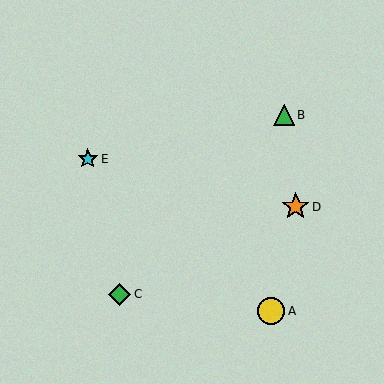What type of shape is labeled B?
Shape B is a green triangle.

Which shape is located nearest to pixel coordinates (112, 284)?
The green diamond (labeled C) at (120, 294) is nearest to that location.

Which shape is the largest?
The orange star (labeled D) is the largest.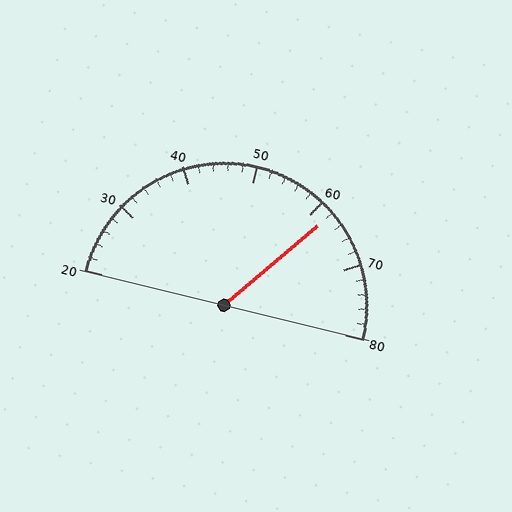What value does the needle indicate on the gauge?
The needle indicates approximately 62.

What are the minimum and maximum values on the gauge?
The gauge ranges from 20 to 80.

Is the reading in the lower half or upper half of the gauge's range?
The reading is in the upper half of the range (20 to 80).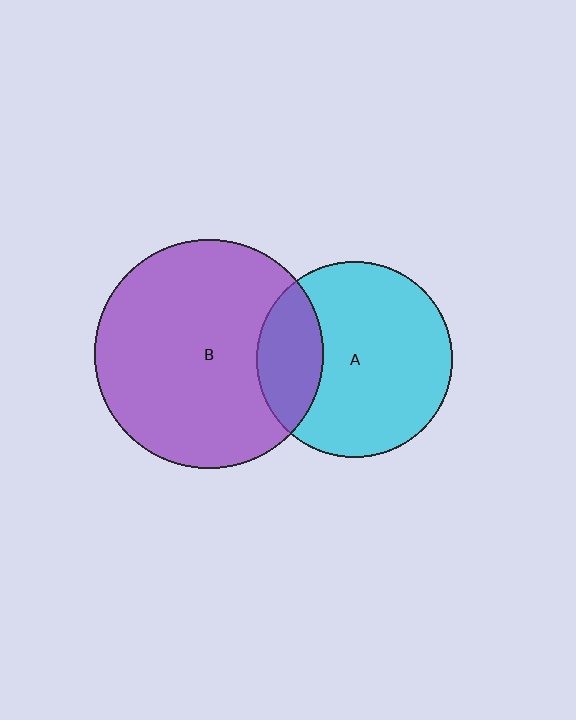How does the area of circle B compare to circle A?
Approximately 1.4 times.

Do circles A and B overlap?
Yes.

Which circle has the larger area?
Circle B (purple).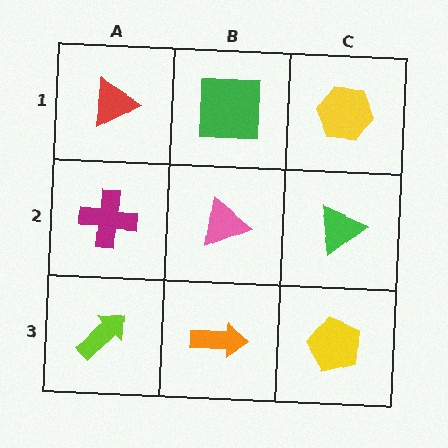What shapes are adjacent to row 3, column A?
A magenta cross (row 2, column A), an orange arrow (row 3, column B).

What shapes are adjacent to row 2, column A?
A red triangle (row 1, column A), a lime arrow (row 3, column A), a pink triangle (row 2, column B).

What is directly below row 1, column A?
A magenta cross.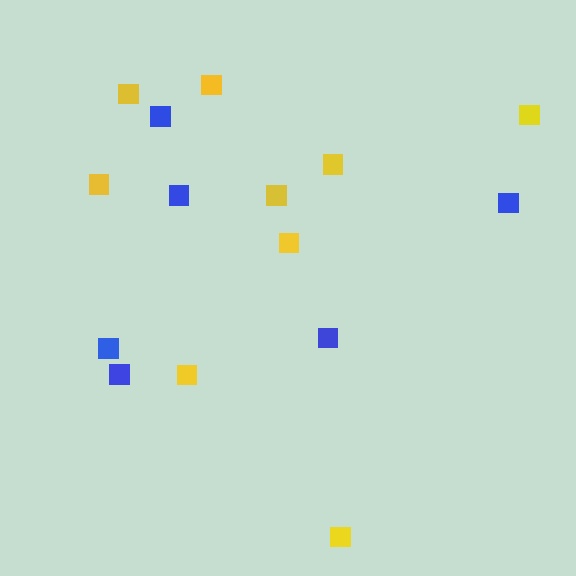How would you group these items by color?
There are 2 groups: one group of yellow squares (9) and one group of blue squares (6).